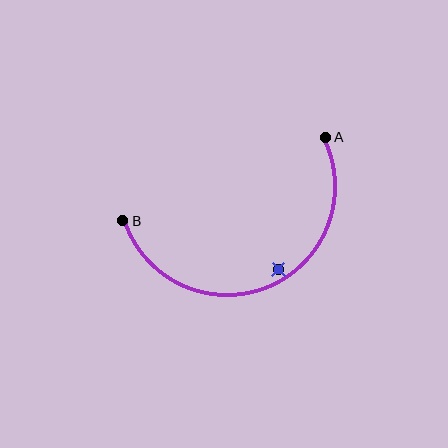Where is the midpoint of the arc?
The arc midpoint is the point on the curve farthest from the straight line joining A and B. It sits below that line.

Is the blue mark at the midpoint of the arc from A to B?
No — the blue mark does not lie on the arc at all. It sits slightly inside the curve.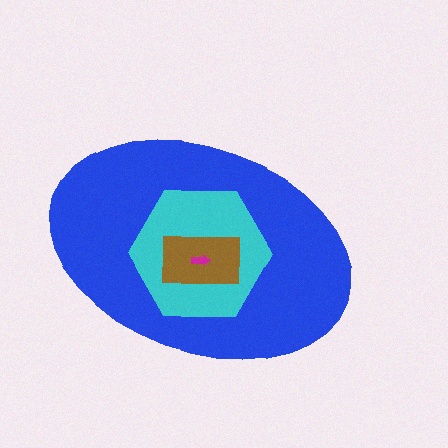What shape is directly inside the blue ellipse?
The cyan hexagon.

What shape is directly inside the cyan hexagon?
The brown rectangle.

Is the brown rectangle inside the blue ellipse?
Yes.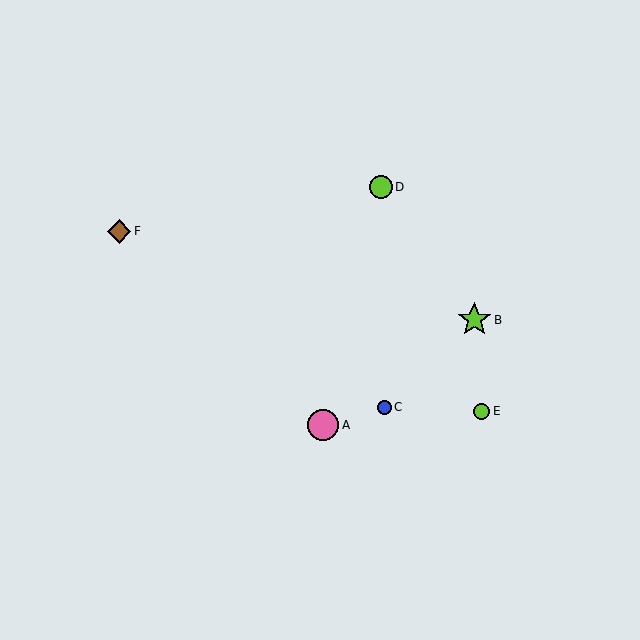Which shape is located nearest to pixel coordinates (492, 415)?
The lime circle (labeled E) at (481, 411) is nearest to that location.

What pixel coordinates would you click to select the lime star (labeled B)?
Click at (474, 320) to select the lime star B.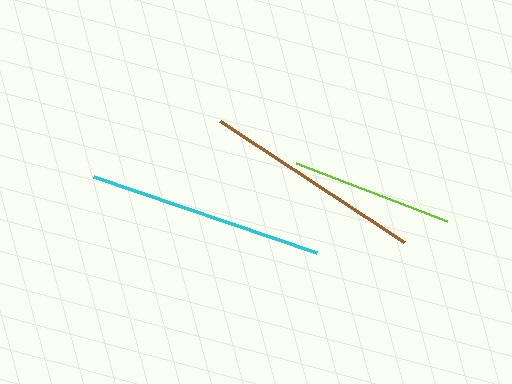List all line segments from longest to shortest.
From longest to shortest: cyan, brown, lime.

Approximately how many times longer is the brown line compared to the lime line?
The brown line is approximately 1.4 times the length of the lime line.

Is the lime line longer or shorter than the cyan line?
The cyan line is longer than the lime line.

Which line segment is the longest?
The cyan line is the longest at approximately 235 pixels.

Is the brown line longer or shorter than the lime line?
The brown line is longer than the lime line.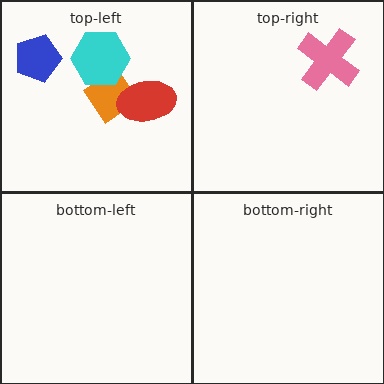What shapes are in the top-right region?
The pink cross.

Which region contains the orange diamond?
The top-left region.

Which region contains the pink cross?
The top-right region.